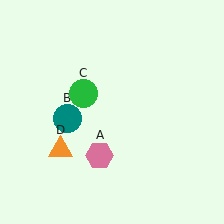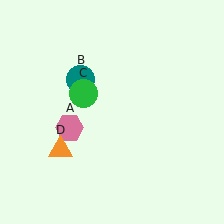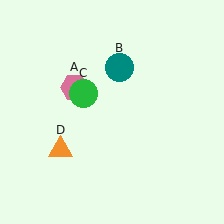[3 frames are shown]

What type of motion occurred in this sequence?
The pink hexagon (object A), teal circle (object B) rotated clockwise around the center of the scene.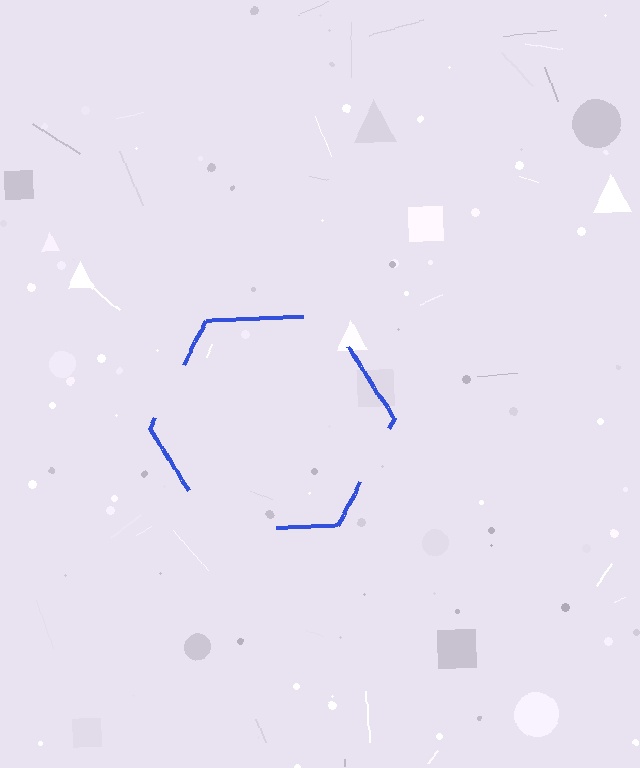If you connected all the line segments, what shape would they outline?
They would outline a hexagon.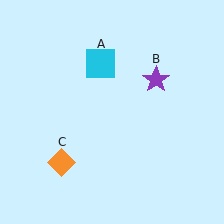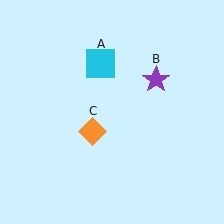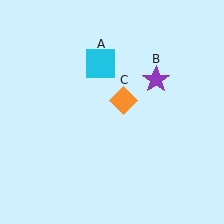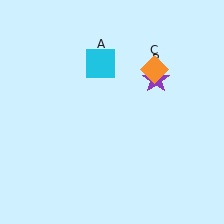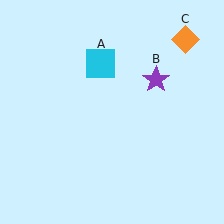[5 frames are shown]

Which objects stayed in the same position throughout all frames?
Cyan square (object A) and purple star (object B) remained stationary.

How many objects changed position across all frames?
1 object changed position: orange diamond (object C).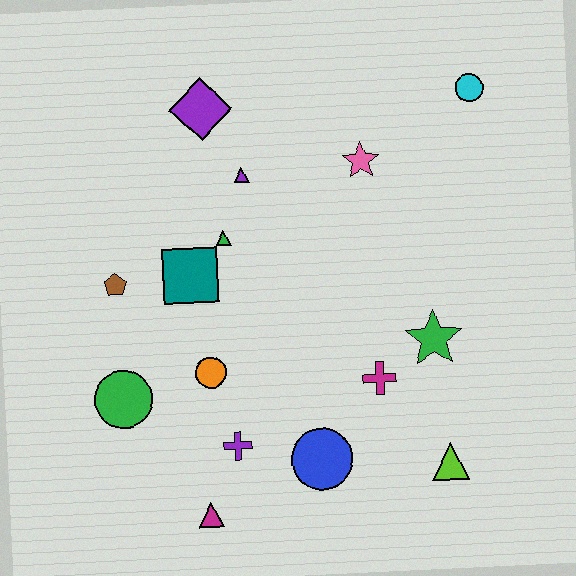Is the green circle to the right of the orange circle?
No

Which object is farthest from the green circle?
The cyan circle is farthest from the green circle.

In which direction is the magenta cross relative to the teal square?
The magenta cross is to the right of the teal square.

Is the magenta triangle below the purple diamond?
Yes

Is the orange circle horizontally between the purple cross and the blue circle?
No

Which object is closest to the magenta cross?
The green star is closest to the magenta cross.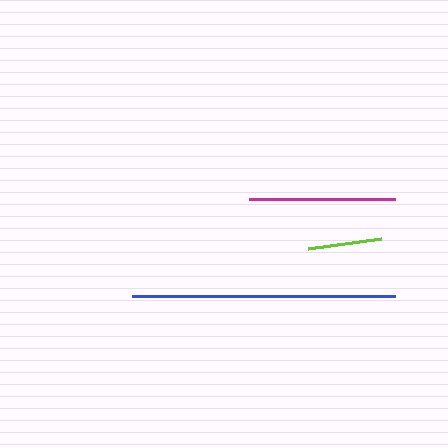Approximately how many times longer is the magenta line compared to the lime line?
The magenta line is approximately 2.0 times the length of the lime line.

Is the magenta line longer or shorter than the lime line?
The magenta line is longer than the lime line.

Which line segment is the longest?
The blue line is the longest at approximately 263 pixels.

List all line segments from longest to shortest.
From longest to shortest: blue, magenta, lime.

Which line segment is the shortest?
The lime line is the shortest at approximately 74 pixels.